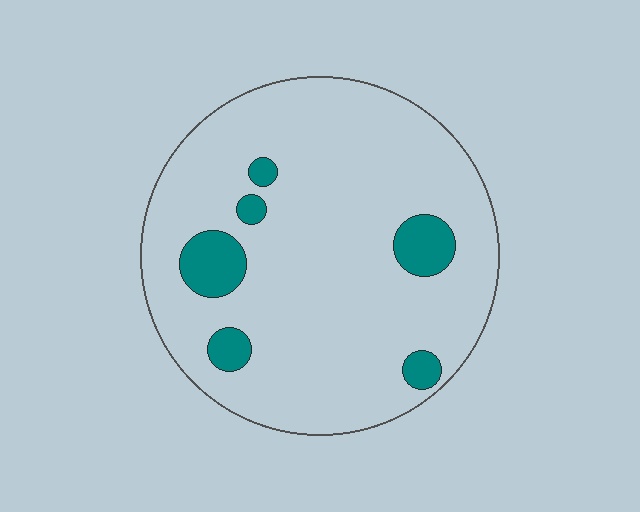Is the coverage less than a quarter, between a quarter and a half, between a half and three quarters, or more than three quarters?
Less than a quarter.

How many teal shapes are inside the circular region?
6.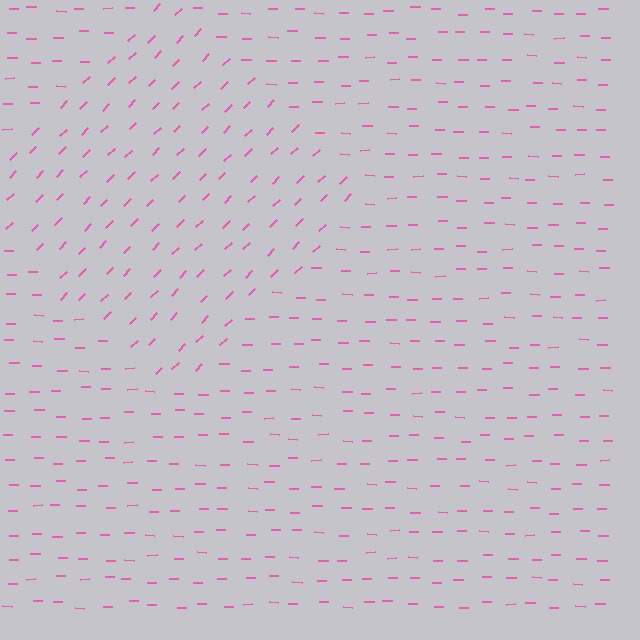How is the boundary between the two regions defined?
The boundary is defined purely by a change in line orientation (approximately 45 degrees difference). All lines are the same color and thickness.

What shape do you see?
I see a diamond.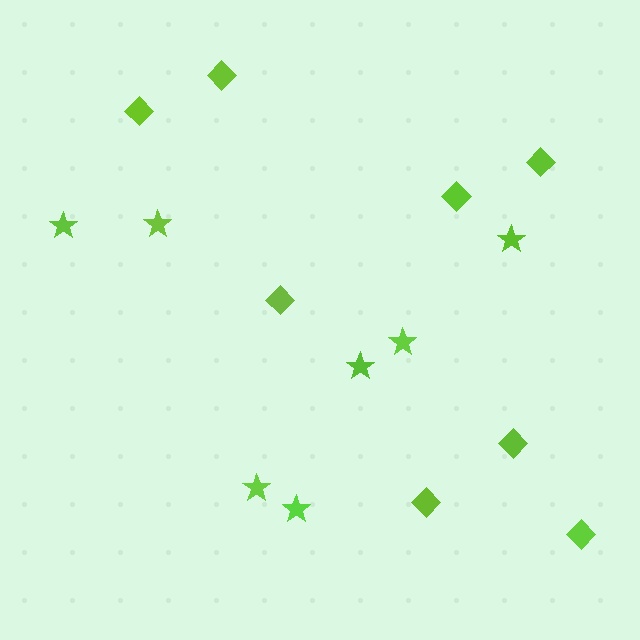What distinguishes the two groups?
There are 2 groups: one group of stars (7) and one group of diamonds (8).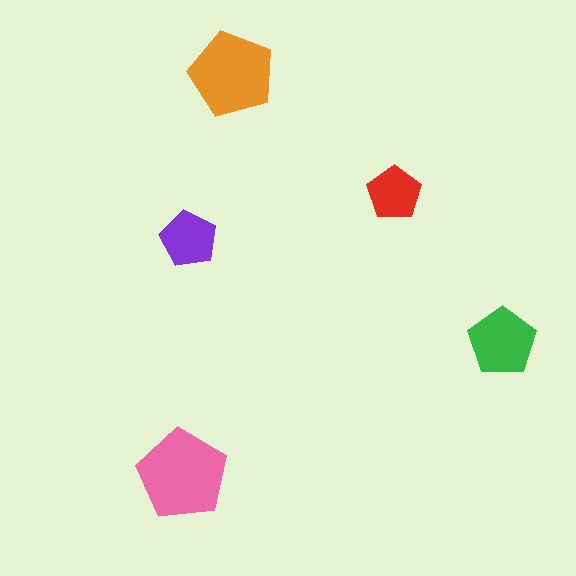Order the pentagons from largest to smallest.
the pink one, the orange one, the green one, the purple one, the red one.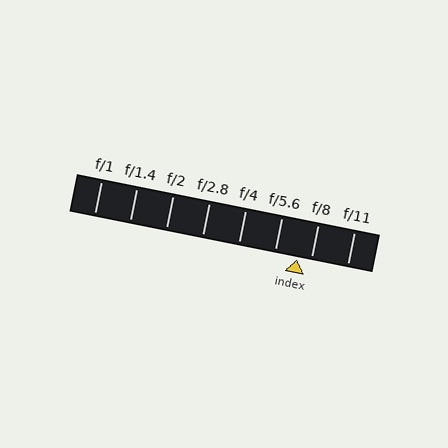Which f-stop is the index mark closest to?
The index mark is closest to f/8.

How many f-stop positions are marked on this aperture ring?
There are 8 f-stop positions marked.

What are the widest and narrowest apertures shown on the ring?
The widest aperture shown is f/1 and the narrowest is f/11.